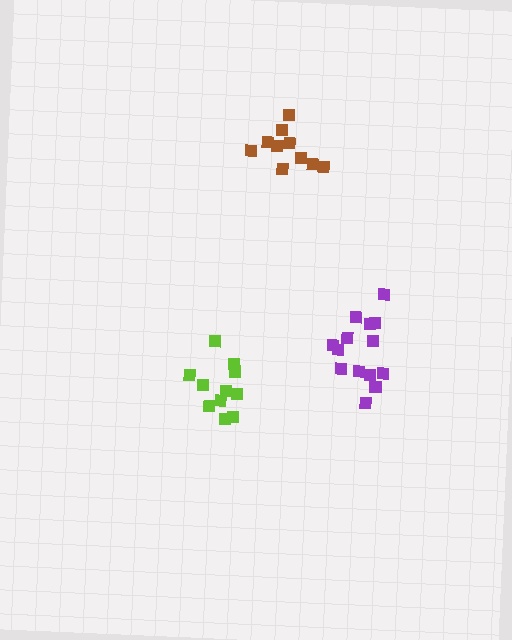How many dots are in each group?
Group 1: 14 dots, Group 2: 10 dots, Group 3: 12 dots (36 total).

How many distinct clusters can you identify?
There are 3 distinct clusters.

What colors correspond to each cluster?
The clusters are colored: purple, brown, lime.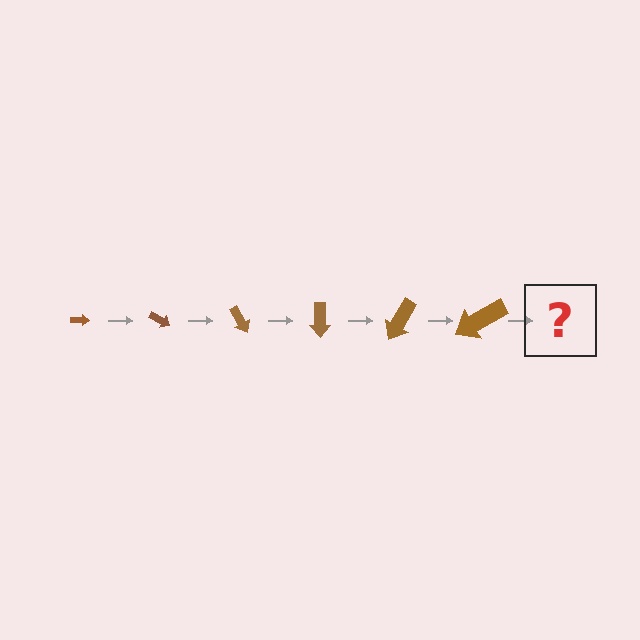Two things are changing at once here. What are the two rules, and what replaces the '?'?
The two rules are that the arrow grows larger each step and it rotates 30 degrees each step. The '?' should be an arrow, larger than the previous one and rotated 180 degrees from the start.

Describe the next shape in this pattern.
It should be an arrow, larger than the previous one and rotated 180 degrees from the start.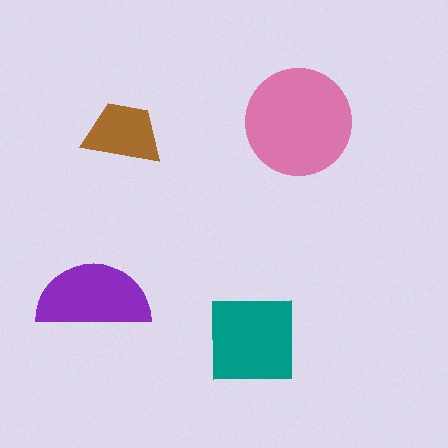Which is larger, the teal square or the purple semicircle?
The teal square.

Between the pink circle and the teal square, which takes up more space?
The pink circle.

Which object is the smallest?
The brown trapezoid.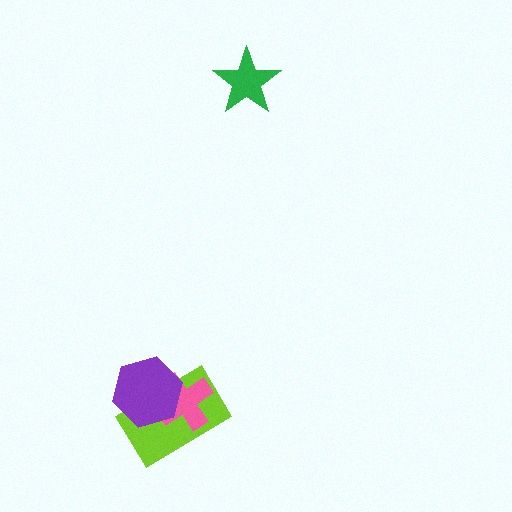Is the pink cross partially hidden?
Yes, it is partially covered by another shape.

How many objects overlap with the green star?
0 objects overlap with the green star.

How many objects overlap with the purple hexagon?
2 objects overlap with the purple hexagon.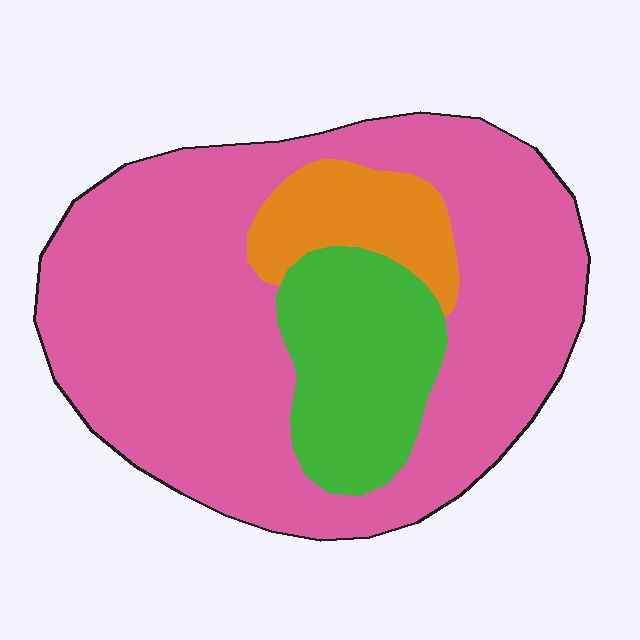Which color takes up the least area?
Orange, at roughly 10%.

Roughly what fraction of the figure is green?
Green covers 18% of the figure.